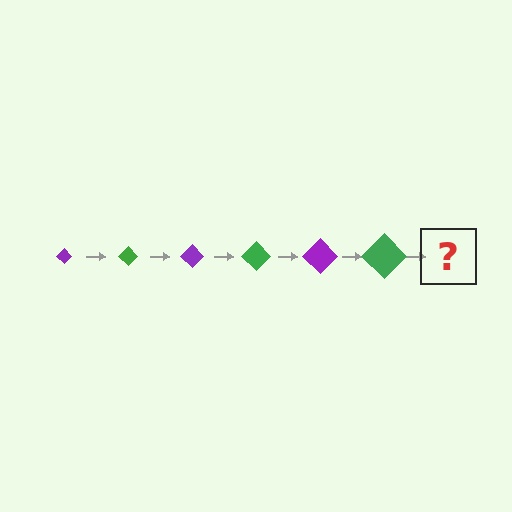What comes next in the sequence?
The next element should be a purple diamond, larger than the previous one.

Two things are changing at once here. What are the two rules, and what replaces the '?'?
The two rules are that the diamond grows larger each step and the color cycles through purple and green. The '?' should be a purple diamond, larger than the previous one.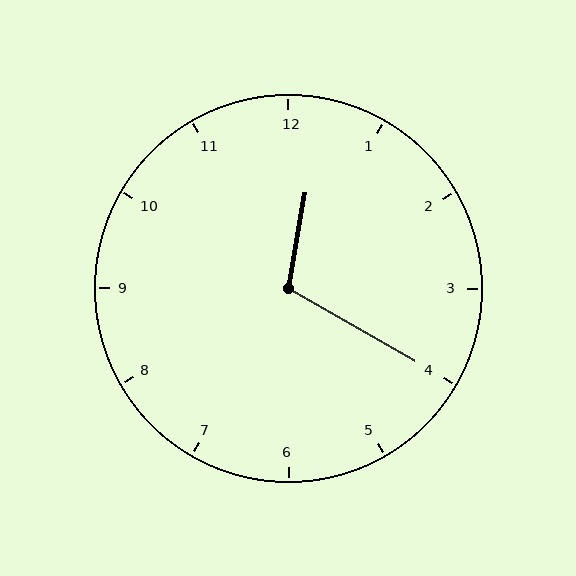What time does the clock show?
12:20.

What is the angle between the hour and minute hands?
Approximately 110 degrees.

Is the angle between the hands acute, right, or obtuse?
It is obtuse.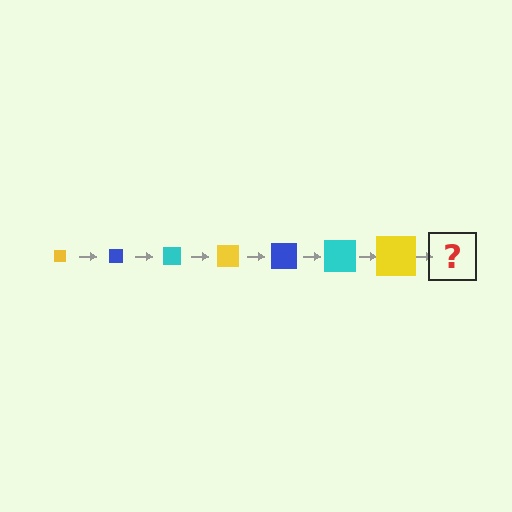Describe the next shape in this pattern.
It should be a blue square, larger than the previous one.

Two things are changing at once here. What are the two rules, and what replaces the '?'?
The two rules are that the square grows larger each step and the color cycles through yellow, blue, and cyan. The '?' should be a blue square, larger than the previous one.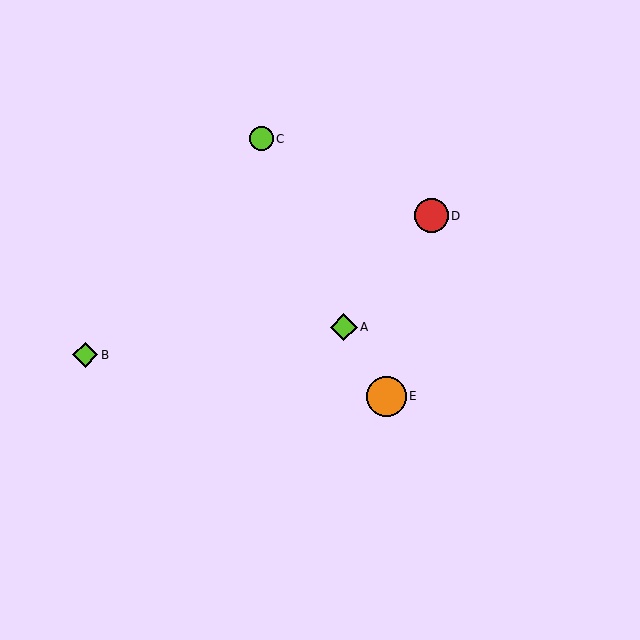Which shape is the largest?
The orange circle (labeled E) is the largest.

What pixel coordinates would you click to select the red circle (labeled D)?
Click at (431, 216) to select the red circle D.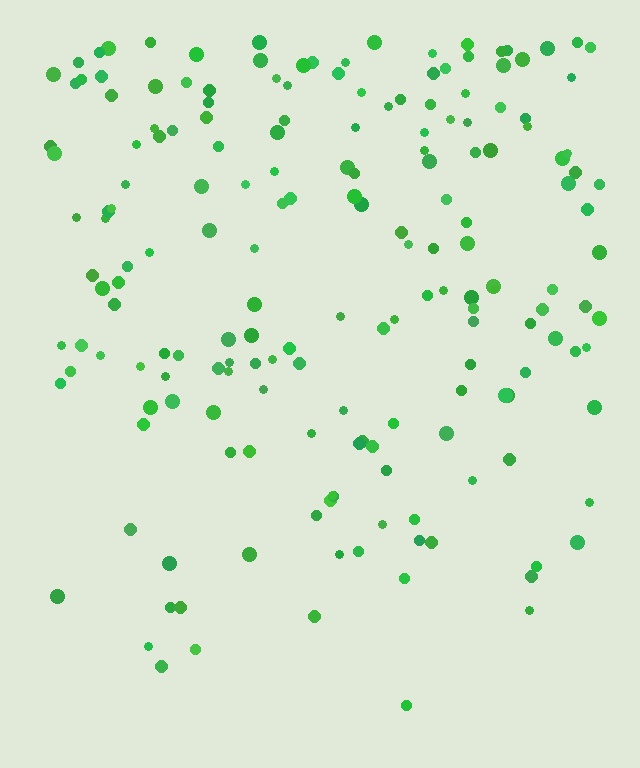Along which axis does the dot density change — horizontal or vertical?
Vertical.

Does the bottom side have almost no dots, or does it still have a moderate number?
Still a moderate number, just noticeably fewer than the top.